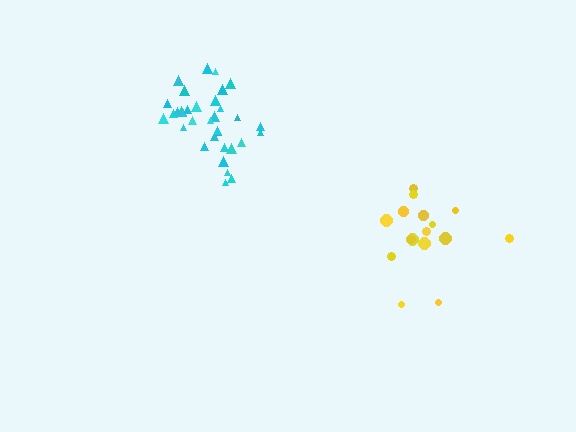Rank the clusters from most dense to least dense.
cyan, yellow.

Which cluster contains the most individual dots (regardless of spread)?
Cyan (34).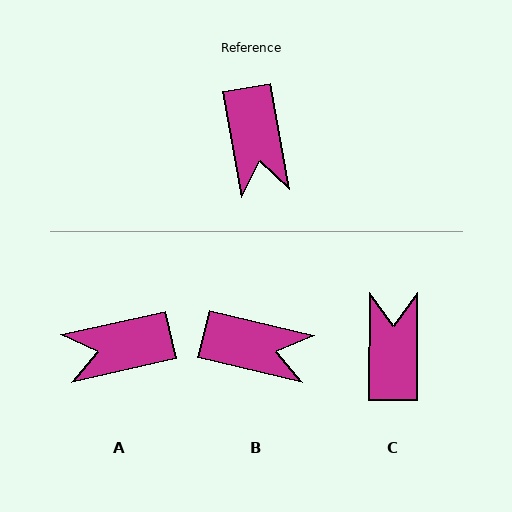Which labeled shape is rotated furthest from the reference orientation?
C, about 169 degrees away.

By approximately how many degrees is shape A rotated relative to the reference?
Approximately 87 degrees clockwise.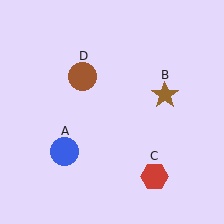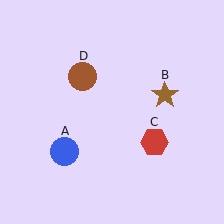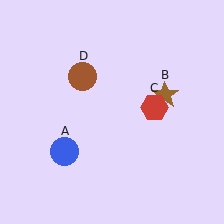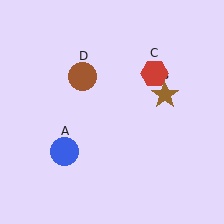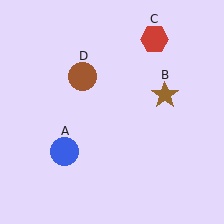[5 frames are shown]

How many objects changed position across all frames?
1 object changed position: red hexagon (object C).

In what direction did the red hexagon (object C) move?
The red hexagon (object C) moved up.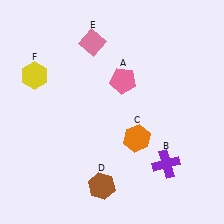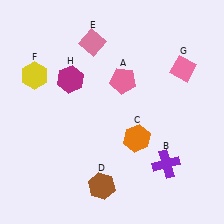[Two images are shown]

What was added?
A pink diamond (G), a magenta hexagon (H) were added in Image 2.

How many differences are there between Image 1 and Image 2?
There are 2 differences between the two images.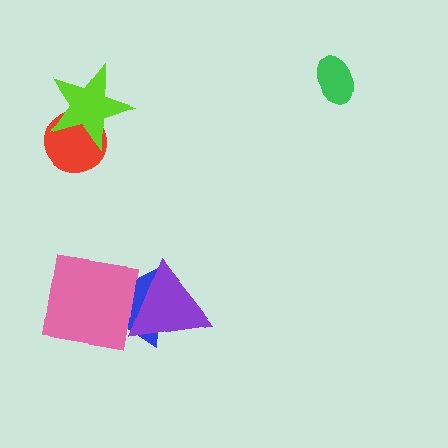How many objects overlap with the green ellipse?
0 objects overlap with the green ellipse.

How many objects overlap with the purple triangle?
2 objects overlap with the purple triangle.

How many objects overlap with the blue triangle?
2 objects overlap with the blue triangle.